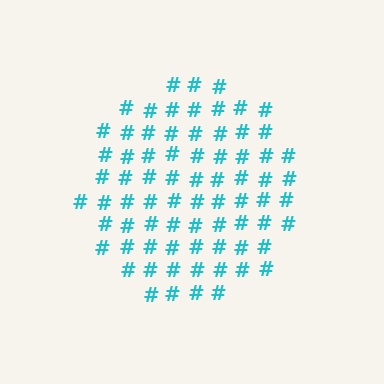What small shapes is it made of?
It is made of small hash symbols.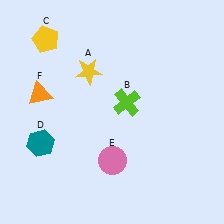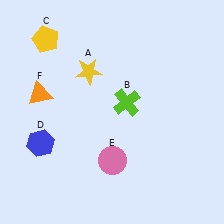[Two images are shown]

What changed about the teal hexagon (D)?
In Image 1, D is teal. In Image 2, it changed to blue.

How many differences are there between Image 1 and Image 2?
There is 1 difference between the two images.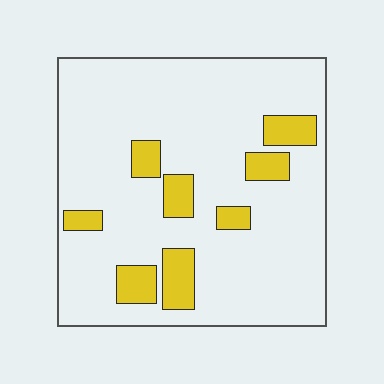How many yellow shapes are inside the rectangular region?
8.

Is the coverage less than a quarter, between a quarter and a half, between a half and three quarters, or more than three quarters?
Less than a quarter.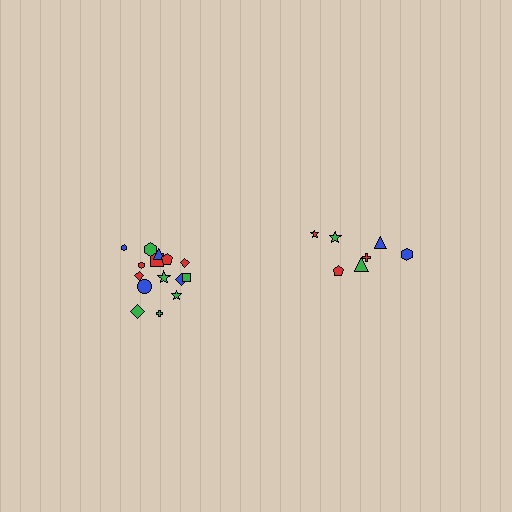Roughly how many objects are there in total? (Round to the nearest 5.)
Roughly 20 objects in total.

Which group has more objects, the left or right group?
The left group.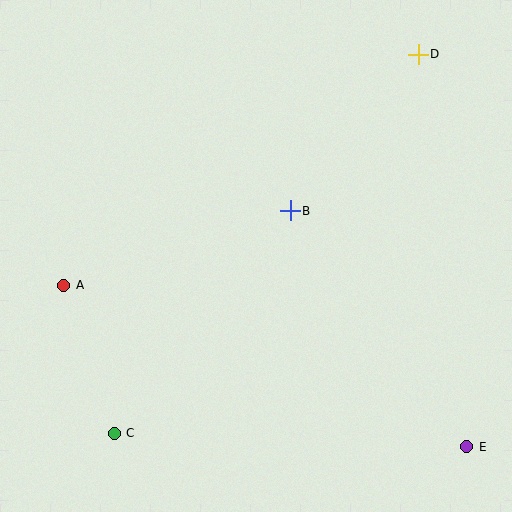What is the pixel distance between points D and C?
The distance between D and C is 486 pixels.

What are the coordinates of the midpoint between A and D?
The midpoint between A and D is at (241, 170).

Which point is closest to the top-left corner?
Point A is closest to the top-left corner.